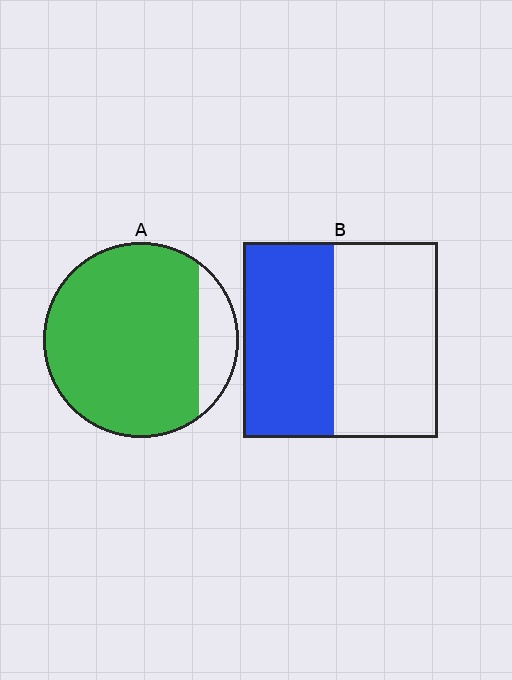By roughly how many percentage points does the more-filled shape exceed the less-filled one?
By roughly 40 percentage points (A over B).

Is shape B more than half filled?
Roughly half.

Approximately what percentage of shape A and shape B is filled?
A is approximately 85% and B is approximately 45%.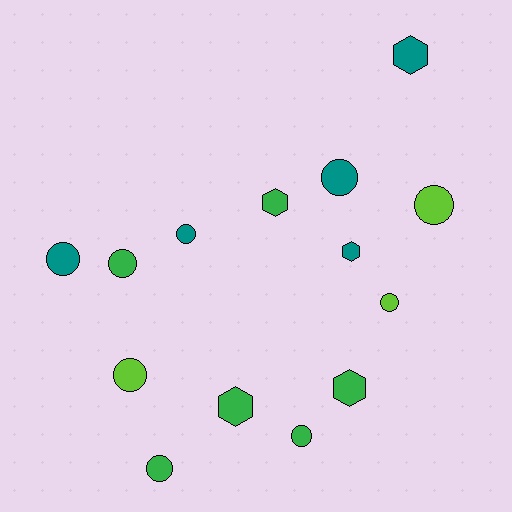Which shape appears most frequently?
Circle, with 9 objects.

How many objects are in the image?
There are 14 objects.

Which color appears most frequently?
Green, with 6 objects.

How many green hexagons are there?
There are 3 green hexagons.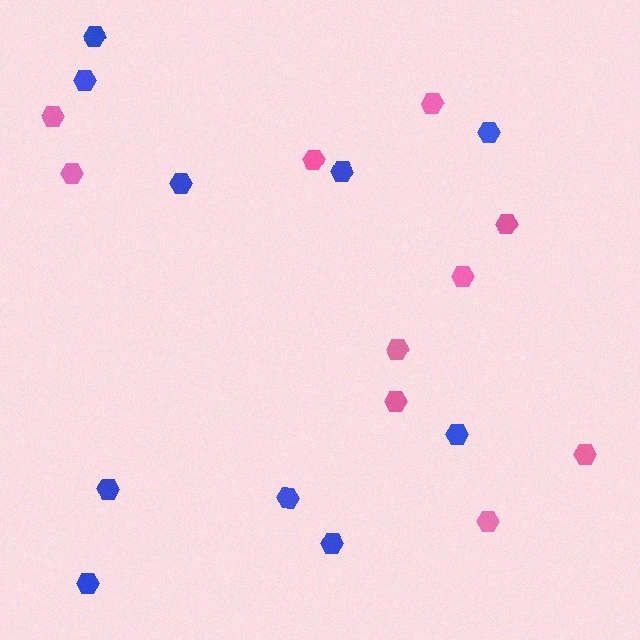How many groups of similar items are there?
There are 2 groups: one group of blue hexagons (10) and one group of pink hexagons (10).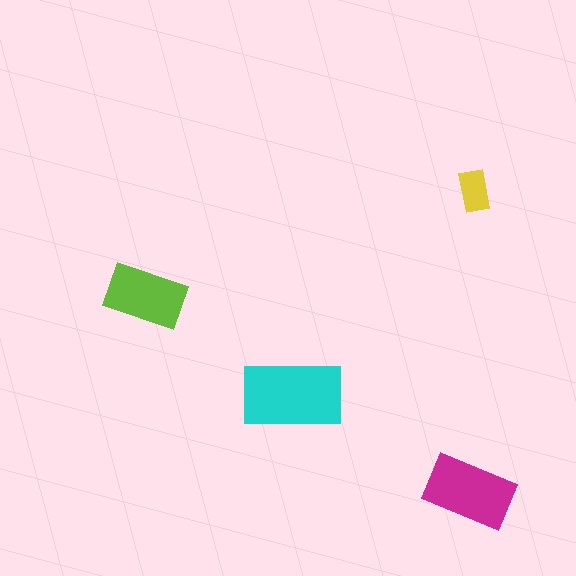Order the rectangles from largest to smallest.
the cyan one, the magenta one, the lime one, the yellow one.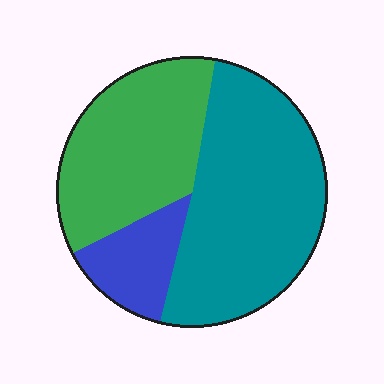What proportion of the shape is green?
Green covers 35% of the shape.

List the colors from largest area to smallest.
From largest to smallest: teal, green, blue.